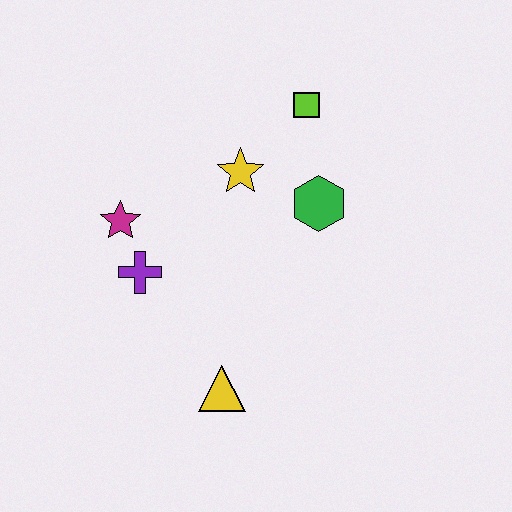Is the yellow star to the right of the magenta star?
Yes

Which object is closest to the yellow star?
The green hexagon is closest to the yellow star.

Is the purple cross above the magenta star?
No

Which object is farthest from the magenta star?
The lime square is farthest from the magenta star.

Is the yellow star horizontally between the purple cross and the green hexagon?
Yes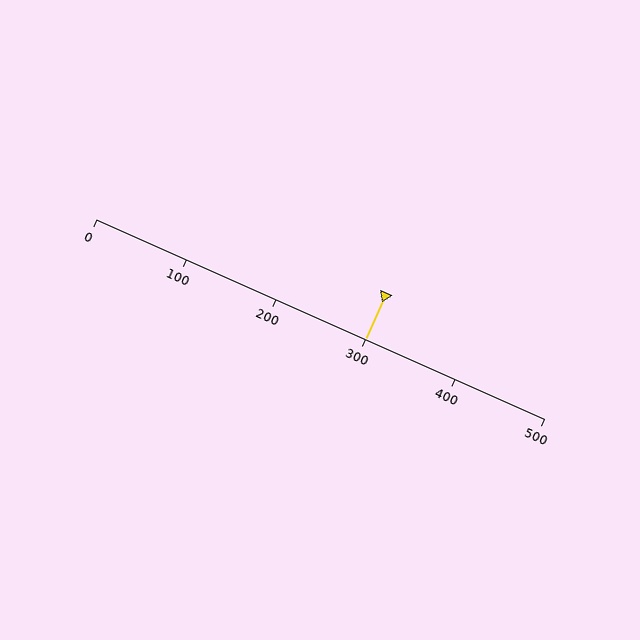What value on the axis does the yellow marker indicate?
The marker indicates approximately 300.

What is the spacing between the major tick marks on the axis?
The major ticks are spaced 100 apart.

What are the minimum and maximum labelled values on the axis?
The axis runs from 0 to 500.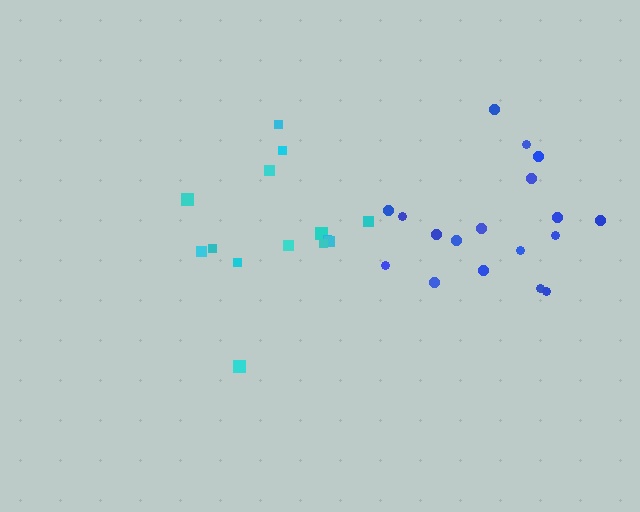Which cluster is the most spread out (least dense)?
Blue.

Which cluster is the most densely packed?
Cyan.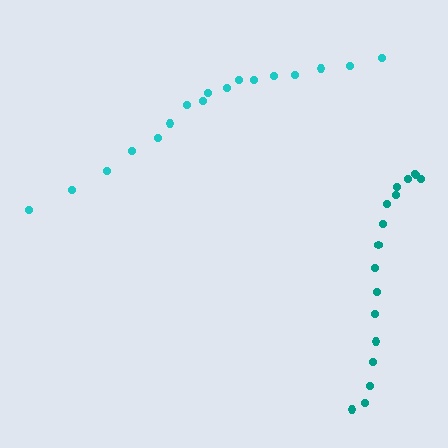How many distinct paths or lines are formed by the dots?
There are 2 distinct paths.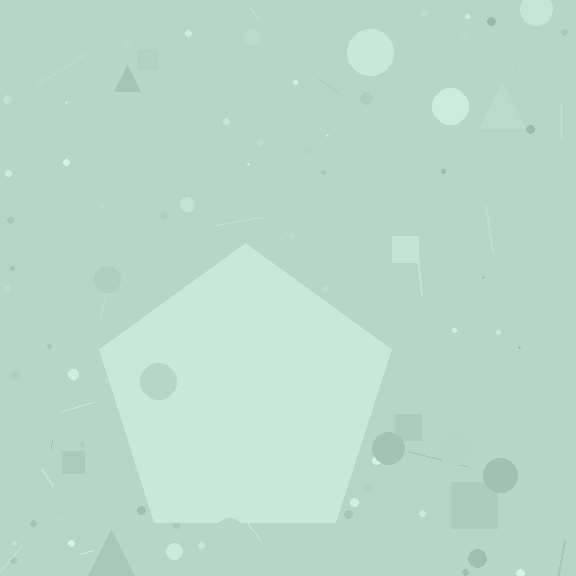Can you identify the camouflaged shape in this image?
The camouflaged shape is a pentagon.